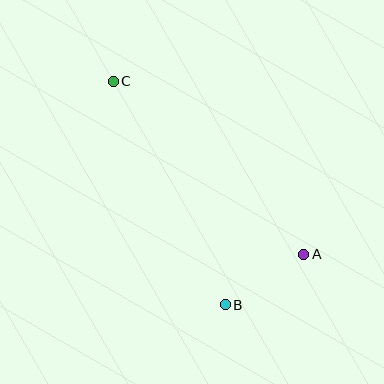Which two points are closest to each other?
Points A and B are closest to each other.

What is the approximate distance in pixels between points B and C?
The distance between B and C is approximately 250 pixels.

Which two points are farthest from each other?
Points A and C are farthest from each other.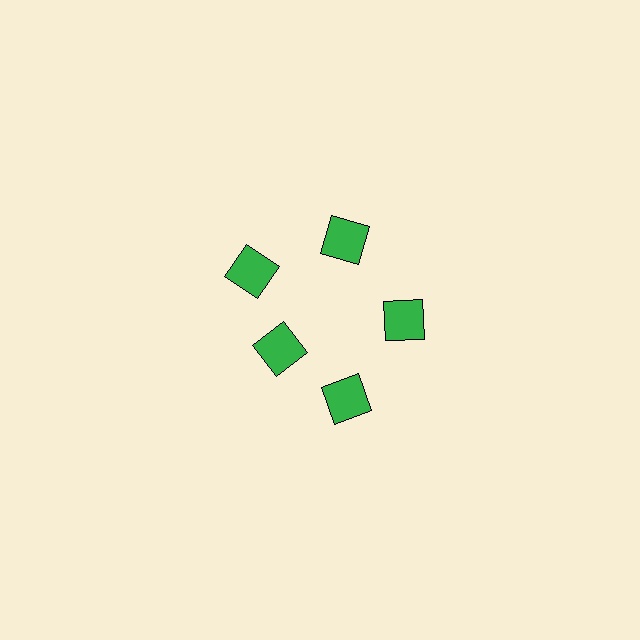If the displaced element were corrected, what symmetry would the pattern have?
It would have 5-fold rotational symmetry — the pattern would map onto itself every 72 degrees.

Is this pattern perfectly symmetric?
No. The 5 green squares are arranged in a ring, but one element near the 8 o'clock position is pulled inward toward the center, breaking the 5-fold rotational symmetry.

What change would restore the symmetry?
The symmetry would be restored by moving it outward, back onto the ring so that all 5 squares sit at equal angles and equal distance from the center.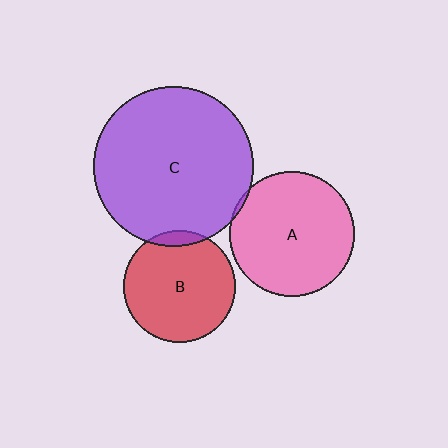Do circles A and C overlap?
Yes.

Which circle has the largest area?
Circle C (purple).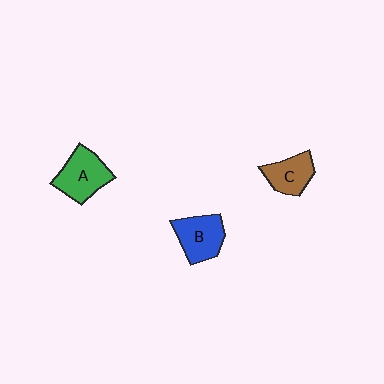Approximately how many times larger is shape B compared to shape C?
Approximately 1.2 times.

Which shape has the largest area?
Shape A (green).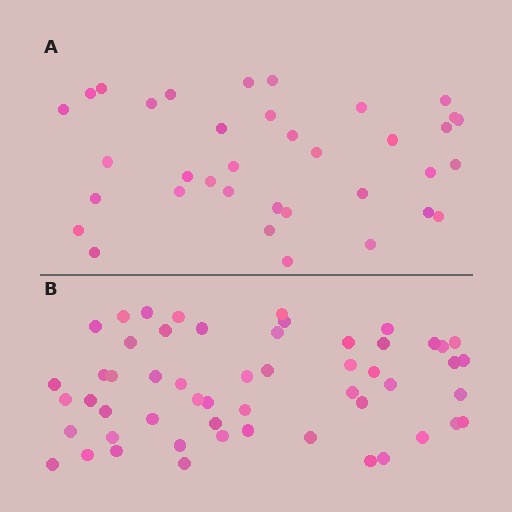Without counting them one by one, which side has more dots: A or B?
Region B (the bottom region) has more dots.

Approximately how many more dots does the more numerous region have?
Region B has approximately 20 more dots than region A.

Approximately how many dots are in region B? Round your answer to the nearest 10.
About 50 dots. (The exact count is 54, which rounds to 50.)